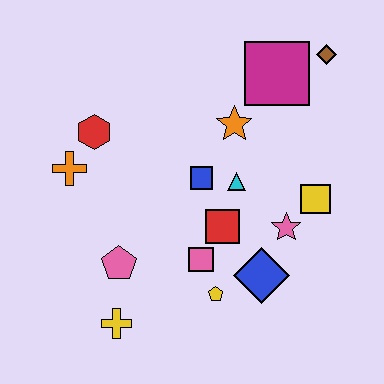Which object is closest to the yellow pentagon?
The pink square is closest to the yellow pentagon.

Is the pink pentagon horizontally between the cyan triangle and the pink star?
No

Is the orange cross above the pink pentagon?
Yes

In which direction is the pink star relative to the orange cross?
The pink star is to the right of the orange cross.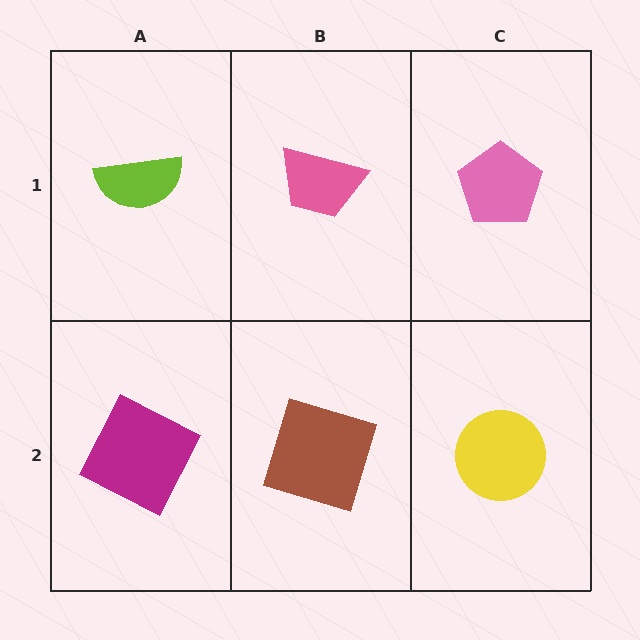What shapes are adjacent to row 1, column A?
A magenta square (row 2, column A), a pink trapezoid (row 1, column B).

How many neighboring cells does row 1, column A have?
2.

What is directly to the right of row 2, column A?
A brown square.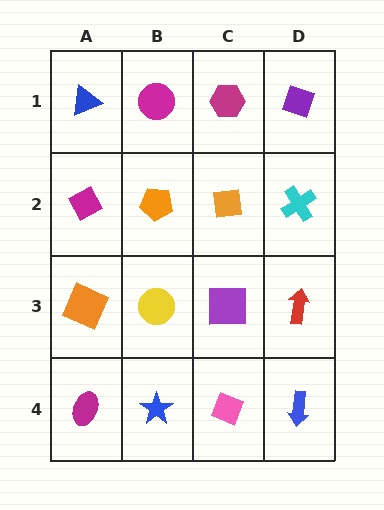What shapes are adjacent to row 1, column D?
A cyan cross (row 2, column D), a magenta hexagon (row 1, column C).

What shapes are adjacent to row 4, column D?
A red arrow (row 3, column D), a pink diamond (row 4, column C).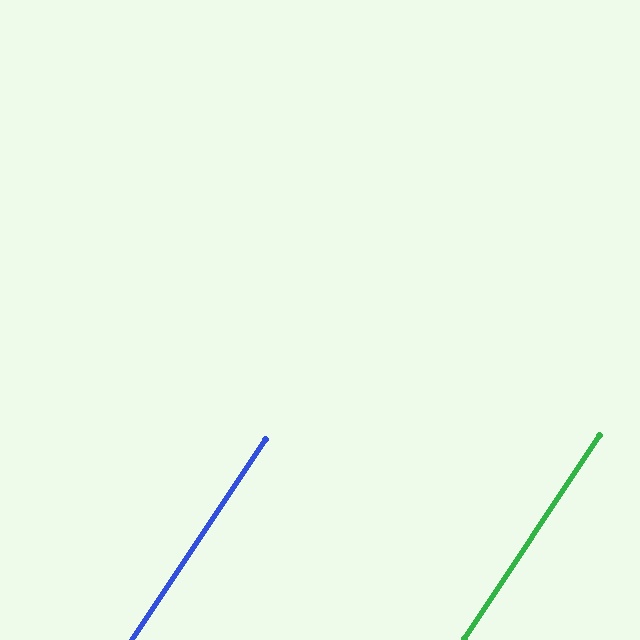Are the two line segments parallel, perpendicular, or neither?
Parallel — their directions differ by only 0.0°.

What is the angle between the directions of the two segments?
Approximately 0 degrees.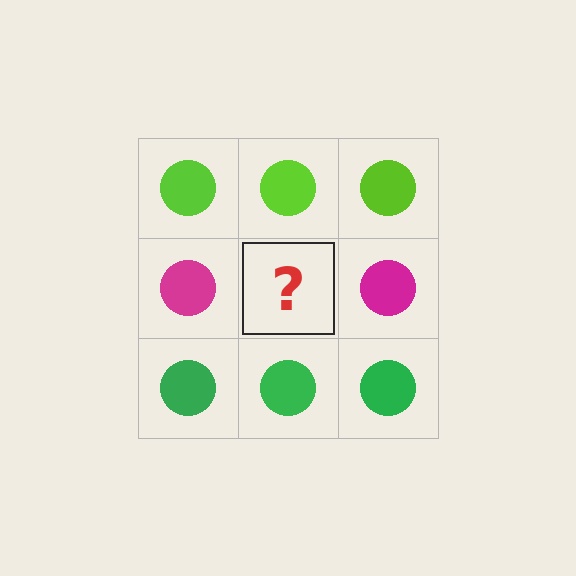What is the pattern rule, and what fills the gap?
The rule is that each row has a consistent color. The gap should be filled with a magenta circle.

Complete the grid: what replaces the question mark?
The question mark should be replaced with a magenta circle.